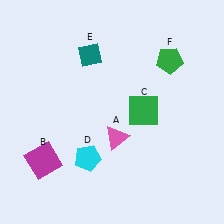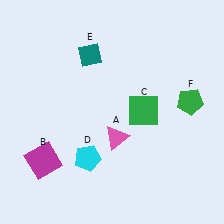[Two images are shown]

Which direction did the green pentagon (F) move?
The green pentagon (F) moved down.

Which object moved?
The green pentagon (F) moved down.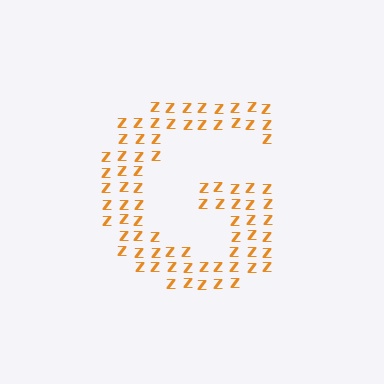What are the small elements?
The small elements are letter Z's.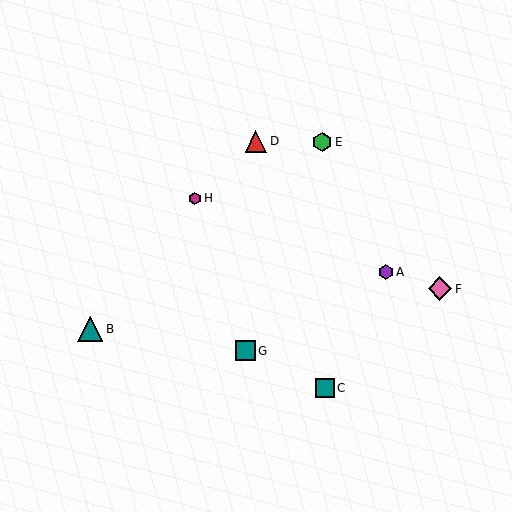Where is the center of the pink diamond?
The center of the pink diamond is at (440, 289).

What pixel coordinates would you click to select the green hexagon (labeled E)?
Click at (322, 142) to select the green hexagon E.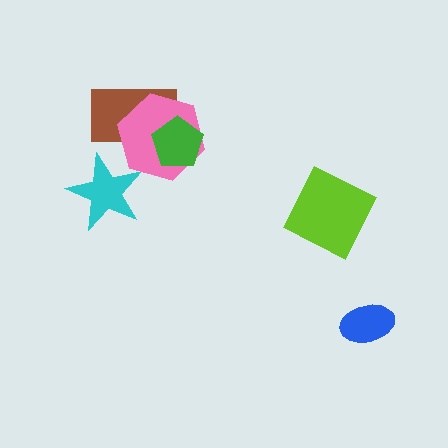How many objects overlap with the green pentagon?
2 objects overlap with the green pentagon.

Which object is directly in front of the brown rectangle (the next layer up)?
The pink hexagon is directly in front of the brown rectangle.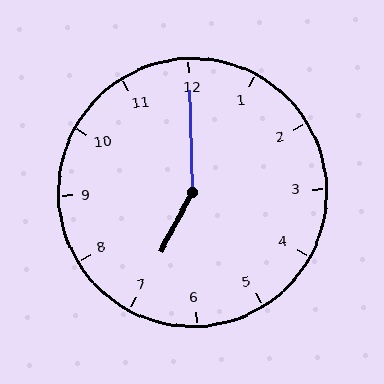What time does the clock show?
7:00.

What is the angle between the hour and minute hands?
Approximately 150 degrees.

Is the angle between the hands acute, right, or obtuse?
It is obtuse.